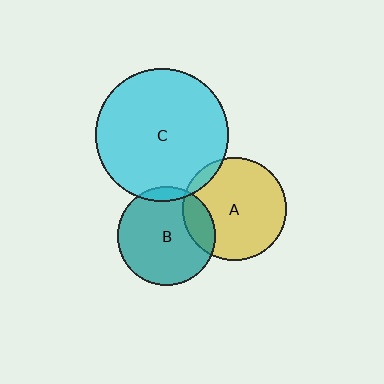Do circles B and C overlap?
Yes.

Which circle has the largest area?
Circle C (cyan).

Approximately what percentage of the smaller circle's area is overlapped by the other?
Approximately 5%.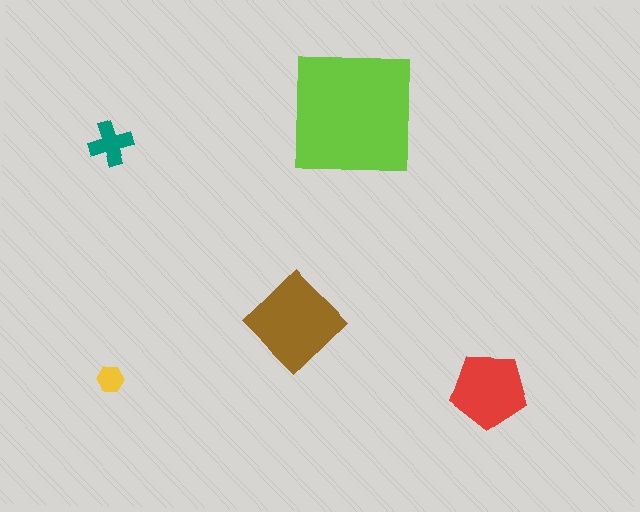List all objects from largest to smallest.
The lime square, the brown diamond, the red pentagon, the teal cross, the yellow hexagon.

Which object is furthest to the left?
The teal cross is leftmost.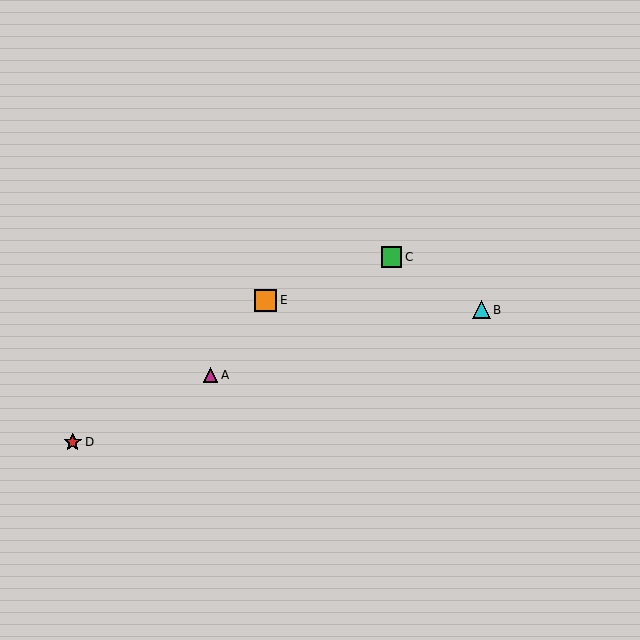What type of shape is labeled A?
Shape A is a magenta triangle.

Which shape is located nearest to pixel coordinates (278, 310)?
The orange square (labeled E) at (266, 300) is nearest to that location.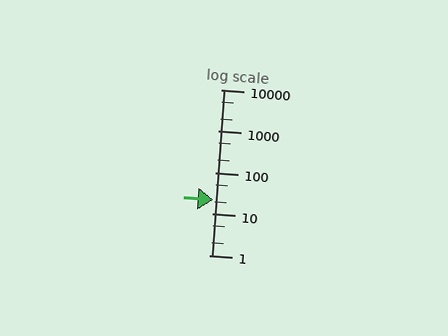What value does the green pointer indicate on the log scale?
The pointer indicates approximately 22.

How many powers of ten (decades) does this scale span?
The scale spans 4 decades, from 1 to 10000.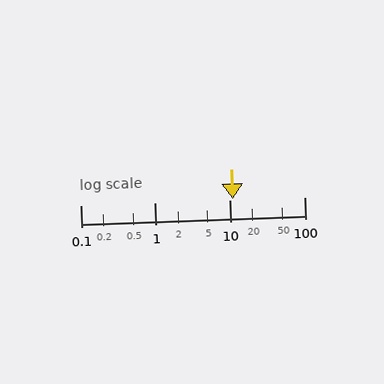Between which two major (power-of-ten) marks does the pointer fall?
The pointer is between 10 and 100.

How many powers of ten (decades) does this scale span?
The scale spans 3 decades, from 0.1 to 100.